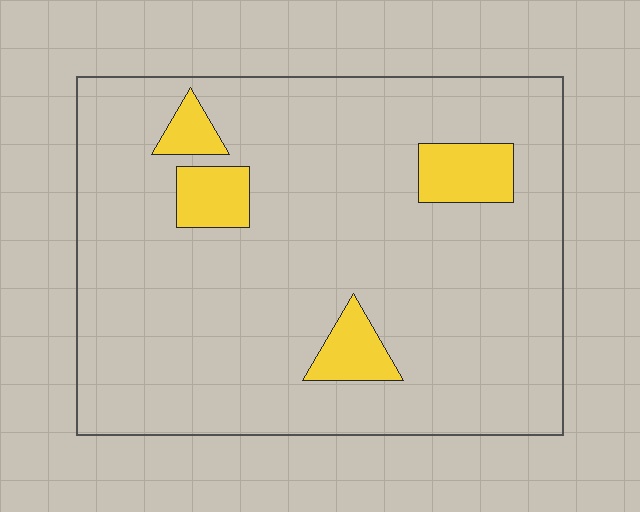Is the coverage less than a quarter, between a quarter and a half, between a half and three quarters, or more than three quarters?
Less than a quarter.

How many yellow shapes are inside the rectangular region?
4.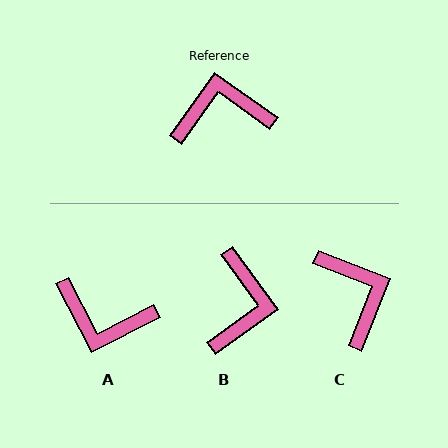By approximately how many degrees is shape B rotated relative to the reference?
Approximately 109 degrees clockwise.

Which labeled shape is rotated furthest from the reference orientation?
A, about 153 degrees away.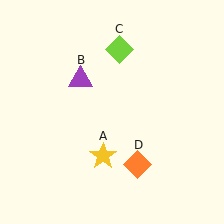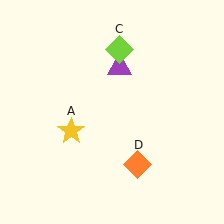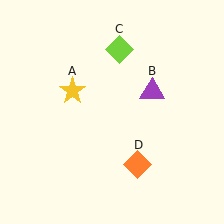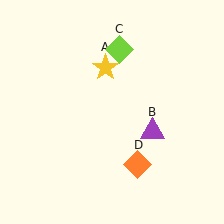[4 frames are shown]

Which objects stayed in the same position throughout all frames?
Lime diamond (object C) and orange diamond (object D) remained stationary.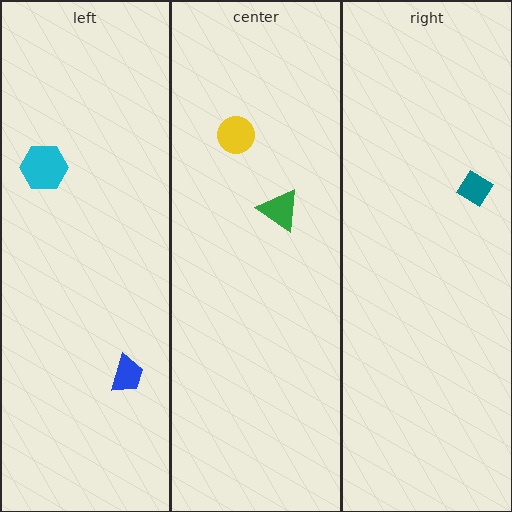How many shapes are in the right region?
1.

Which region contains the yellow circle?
The center region.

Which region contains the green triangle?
The center region.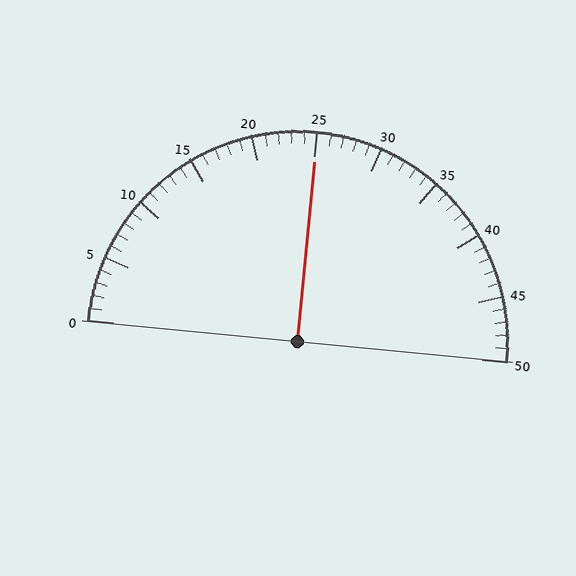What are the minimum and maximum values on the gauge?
The gauge ranges from 0 to 50.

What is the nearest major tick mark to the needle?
The nearest major tick mark is 25.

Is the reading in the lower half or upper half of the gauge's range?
The reading is in the upper half of the range (0 to 50).